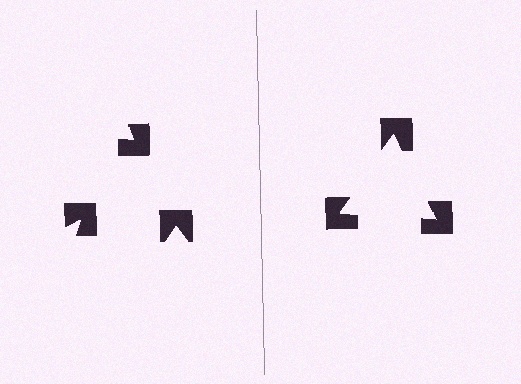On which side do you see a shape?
An illusory triangle appears on the right side. On the left side the wedge cuts are rotated, so no coherent shape forms.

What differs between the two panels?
The notched squares are positioned identically on both sides; only the wedge orientations differ. On the right they align to a triangle; on the left they are misaligned.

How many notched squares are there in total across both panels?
6 — 3 on each side.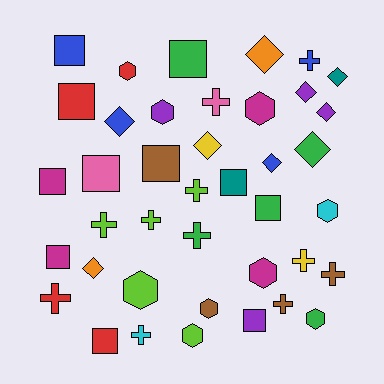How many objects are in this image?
There are 40 objects.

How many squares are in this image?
There are 11 squares.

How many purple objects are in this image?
There are 4 purple objects.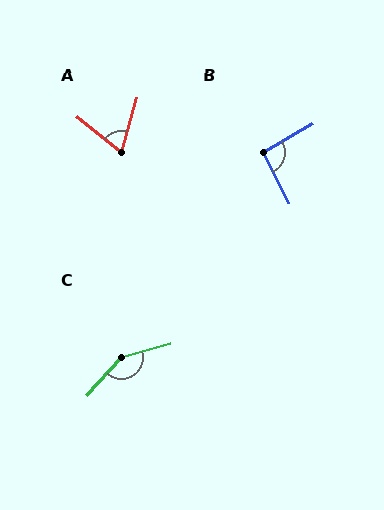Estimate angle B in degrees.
Approximately 95 degrees.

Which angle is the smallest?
A, at approximately 67 degrees.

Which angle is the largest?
C, at approximately 147 degrees.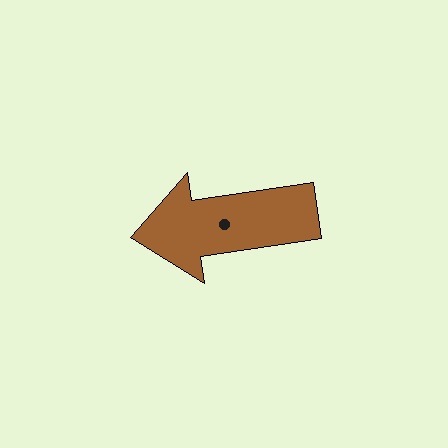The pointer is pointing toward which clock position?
Roughly 9 o'clock.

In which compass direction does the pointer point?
West.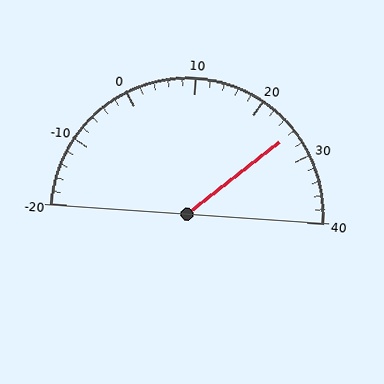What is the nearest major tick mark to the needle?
The nearest major tick mark is 30.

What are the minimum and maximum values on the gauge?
The gauge ranges from -20 to 40.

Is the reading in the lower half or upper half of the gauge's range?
The reading is in the upper half of the range (-20 to 40).